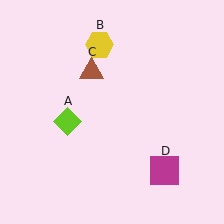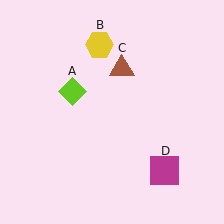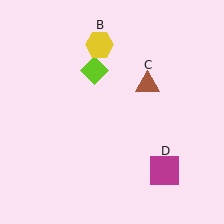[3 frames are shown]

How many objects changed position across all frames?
2 objects changed position: lime diamond (object A), brown triangle (object C).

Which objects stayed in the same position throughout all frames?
Yellow hexagon (object B) and magenta square (object D) remained stationary.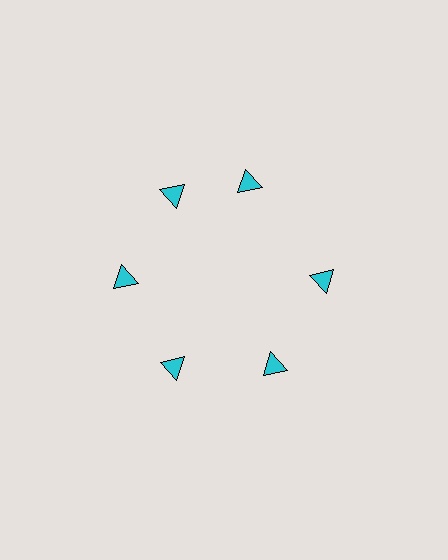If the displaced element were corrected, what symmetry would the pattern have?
It would have 6-fold rotational symmetry — the pattern would map onto itself every 60 degrees.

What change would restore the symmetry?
The symmetry would be restored by rotating it back into even spacing with its neighbors so that all 6 triangles sit at equal angles and equal distance from the center.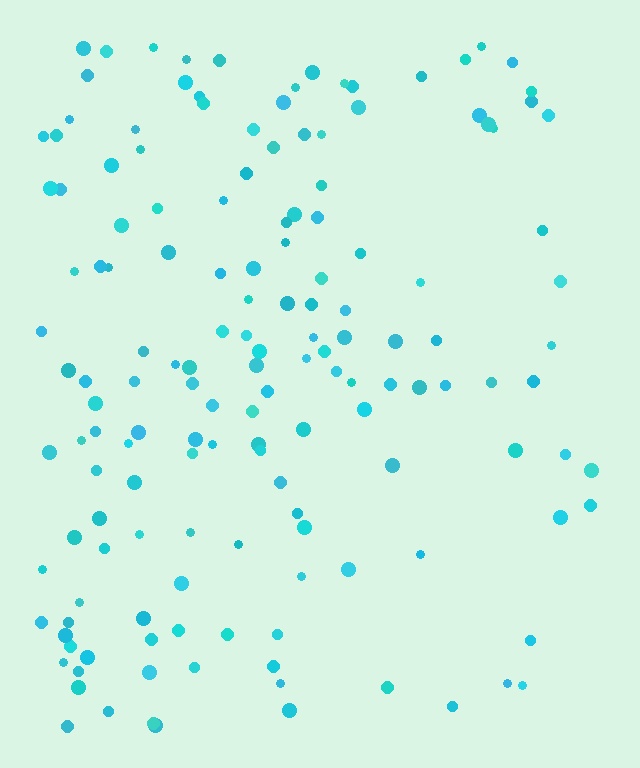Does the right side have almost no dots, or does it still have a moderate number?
Still a moderate number, just noticeably fewer than the left.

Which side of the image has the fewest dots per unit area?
The right.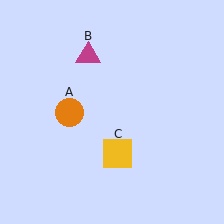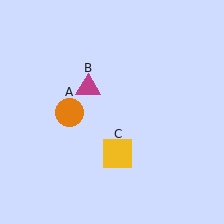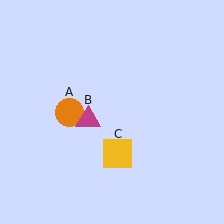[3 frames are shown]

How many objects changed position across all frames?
1 object changed position: magenta triangle (object B).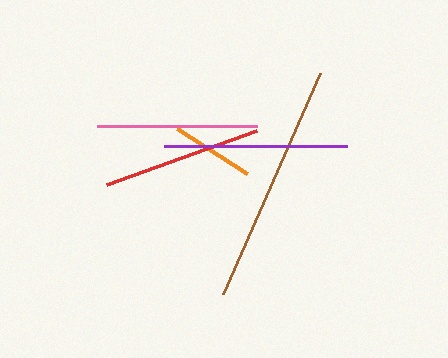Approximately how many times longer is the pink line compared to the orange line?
The pink line is approximately 1.9 times the length of the orange line.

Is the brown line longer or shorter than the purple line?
The brown line is longer than the purple line.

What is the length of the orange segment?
The orange segment is approximately 83 pixels long.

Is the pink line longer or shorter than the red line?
The pink line is longer than the red line.